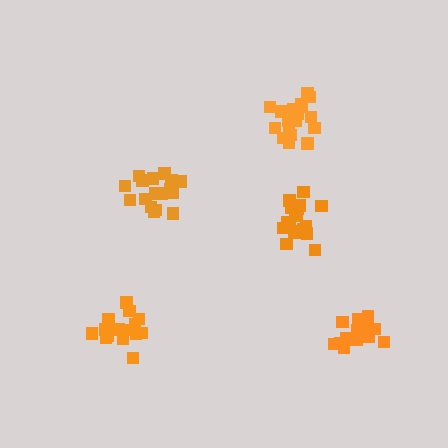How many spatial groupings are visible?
There are 5 spatial groupings.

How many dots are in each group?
Group 1: 17 dots, Group 2: 20 dots, Group 3: 18 dots, Group 4: 19 dots, Group 5: 20 dots (94 total).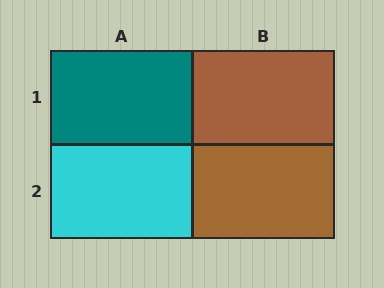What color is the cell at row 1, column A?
Teal.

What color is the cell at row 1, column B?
Brown.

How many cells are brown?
2 cells are brown.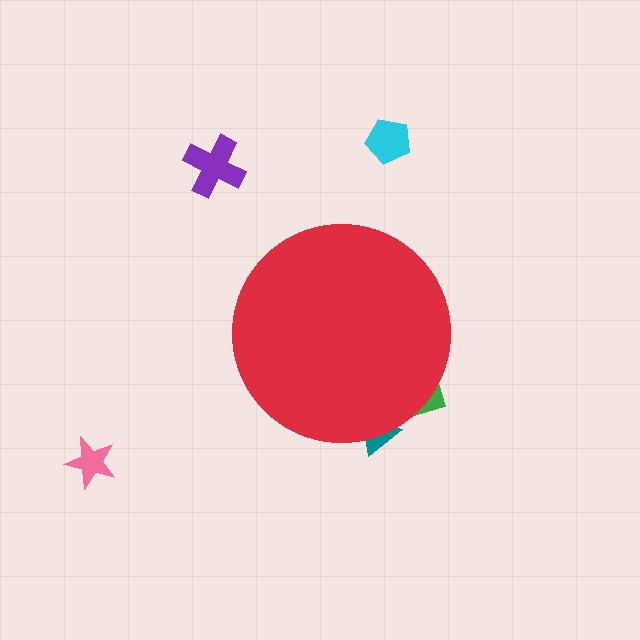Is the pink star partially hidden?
No, the pink star is fully visible.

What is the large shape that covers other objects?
A red circle.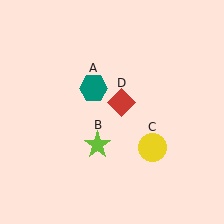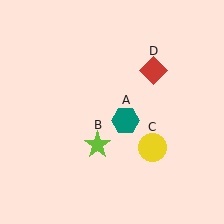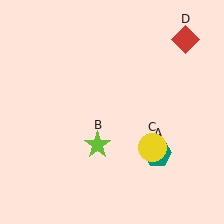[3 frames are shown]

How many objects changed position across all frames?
2 objects changed position: teal hexagon (object A), red diamond (object D).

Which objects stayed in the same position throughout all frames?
Lime star (object B) and yellow circle (object C) remained stationary.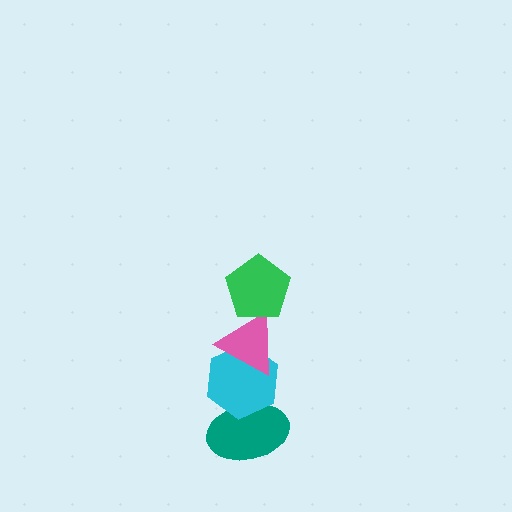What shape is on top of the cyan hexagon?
The pink triangle is on top of the cyan hexagon.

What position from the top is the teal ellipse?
The teal ellipse is 4th from the top.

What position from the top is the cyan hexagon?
The cyan hexagon is 3rd from the top.